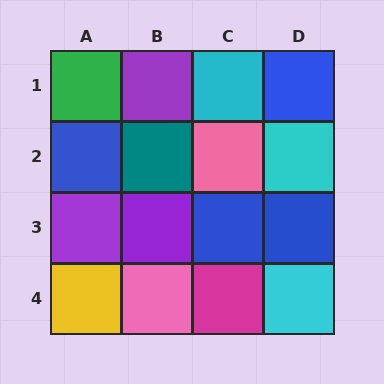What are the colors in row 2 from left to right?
Blue, teal, pink, cyan.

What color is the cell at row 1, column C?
Cyan.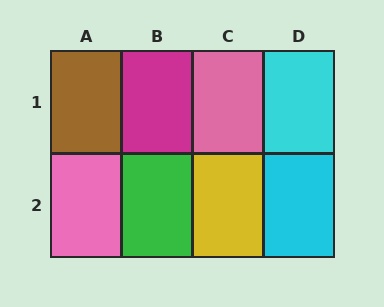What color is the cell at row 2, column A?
Pink.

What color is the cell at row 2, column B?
Green.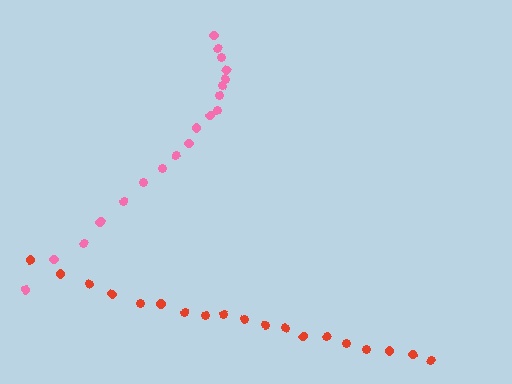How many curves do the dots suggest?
There are 2 distinct paths.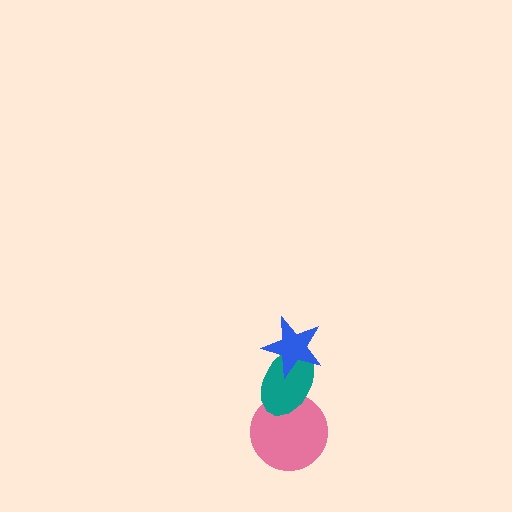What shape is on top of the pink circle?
The teal ellipse is on top of the pink circle.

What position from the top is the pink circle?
The pink circle is 3rd from the top.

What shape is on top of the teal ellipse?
The blue star is on top of the teal ellipse.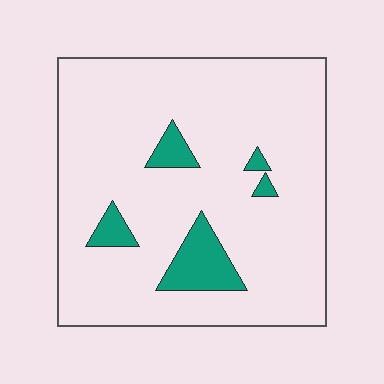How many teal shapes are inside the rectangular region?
5.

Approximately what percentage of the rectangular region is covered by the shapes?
Approximately 10%.